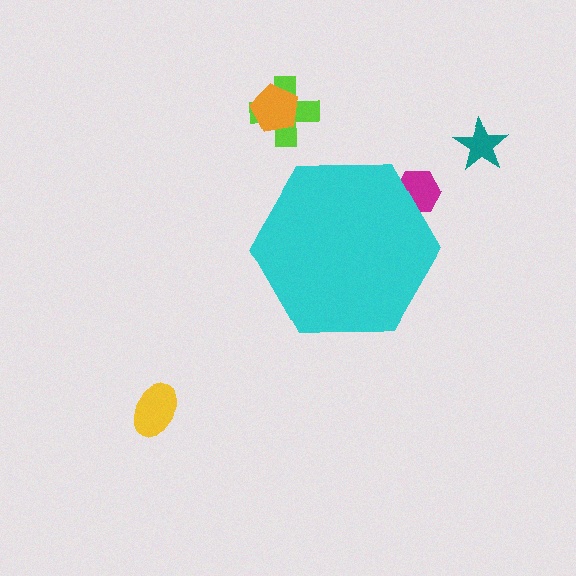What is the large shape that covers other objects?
A cyan hexagon.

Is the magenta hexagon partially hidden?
Yes, the magenta hexagon is partially hidden behind the cyan hexagon.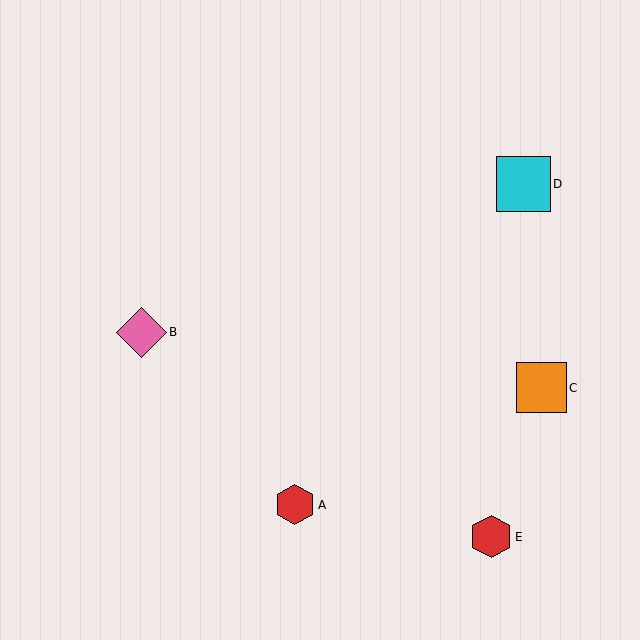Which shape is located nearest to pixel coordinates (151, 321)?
The pink diamond (labeled B) at (141, 332) is nearest to that location.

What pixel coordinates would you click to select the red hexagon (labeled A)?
Click at (295, 505) to select the red hexagon A.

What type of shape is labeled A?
Shape A is a red hexagon.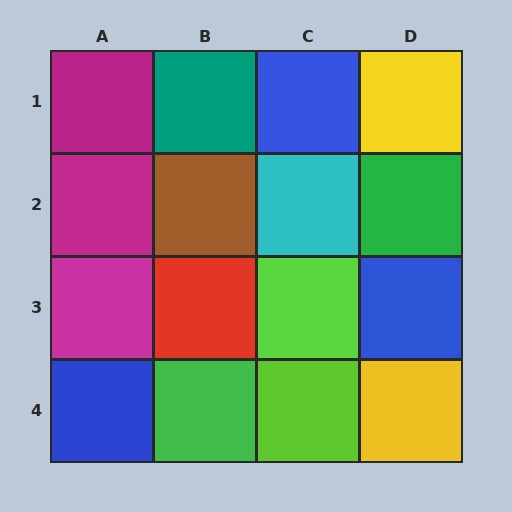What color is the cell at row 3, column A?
Magenta.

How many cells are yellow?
2 cells are yellow.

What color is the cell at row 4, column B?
Green.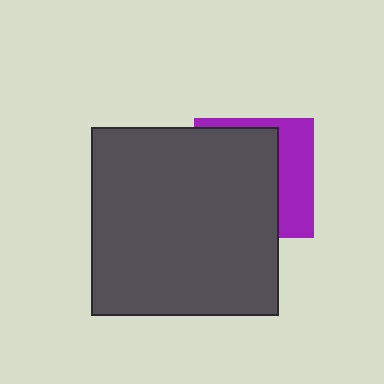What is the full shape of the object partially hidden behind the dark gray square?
The partially hidden object is a purple square.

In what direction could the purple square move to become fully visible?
The purple square could move right. That would shift it out from behind the dark gray square entirely.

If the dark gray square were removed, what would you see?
You would see the complete purple square.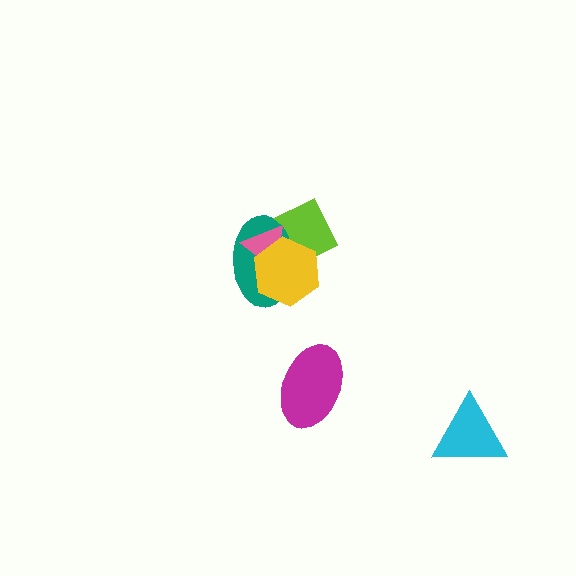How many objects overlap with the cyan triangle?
0 objects overlap with the cyan triangle.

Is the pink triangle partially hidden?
Yes, it is partially covered by another shape.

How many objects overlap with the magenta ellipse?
0 objects overlap with the magenta ellipse.